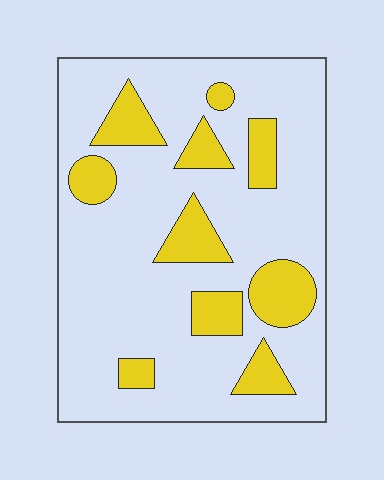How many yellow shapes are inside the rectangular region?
10.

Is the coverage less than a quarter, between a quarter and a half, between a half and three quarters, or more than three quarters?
Less than a quarter.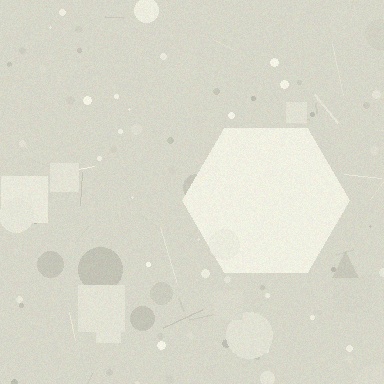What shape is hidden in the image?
A hexagon is hidden in the image.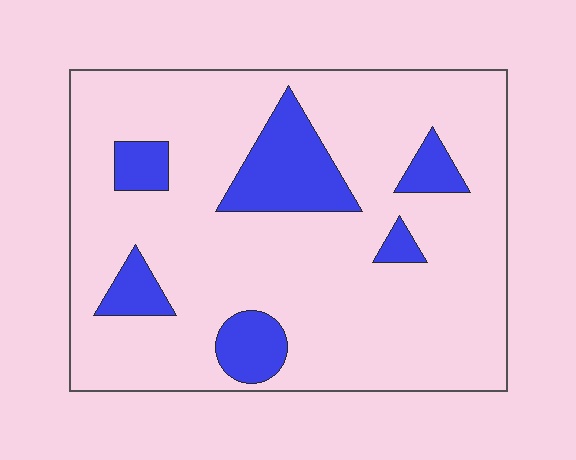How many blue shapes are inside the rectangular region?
6.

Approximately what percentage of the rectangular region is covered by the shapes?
Approximately 15%.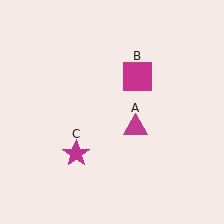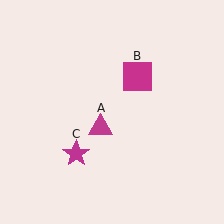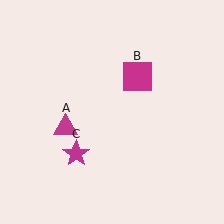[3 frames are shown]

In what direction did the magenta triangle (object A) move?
The magenta triangle (object A) moved left.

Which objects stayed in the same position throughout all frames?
Magenta square (object B) and magenta star (object C) remained stationary.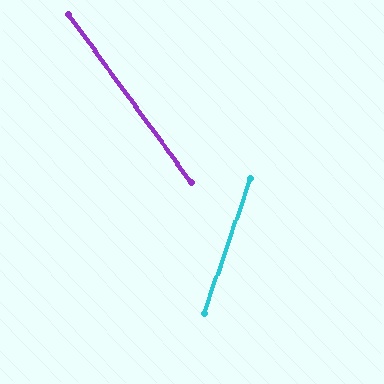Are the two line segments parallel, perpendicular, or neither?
Neither parallel nor perpendicular — they differ by about 55°.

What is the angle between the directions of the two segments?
Approximately 55 degrees.